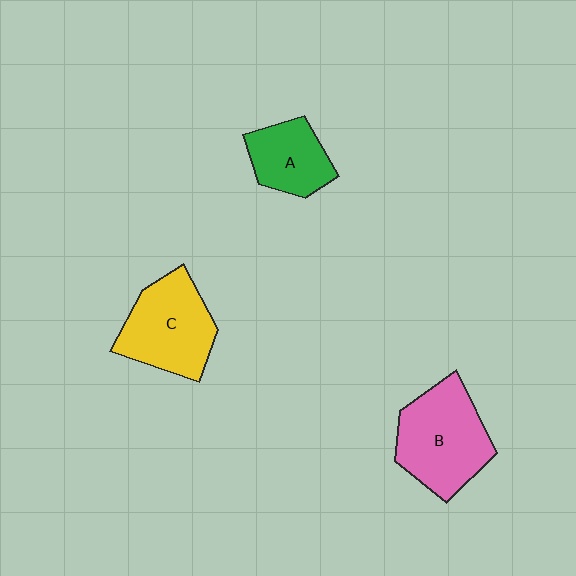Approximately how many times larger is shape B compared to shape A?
Approximately 1.6 times.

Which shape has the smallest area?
Shape A (green).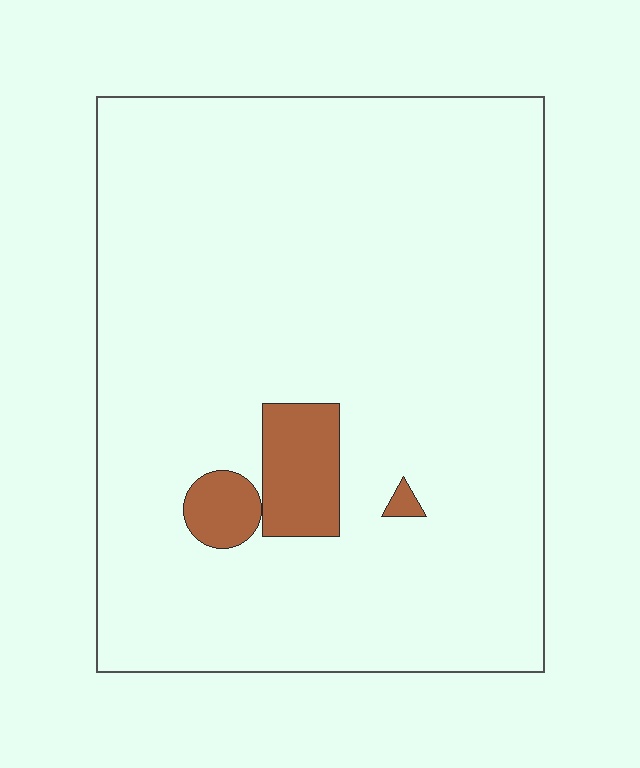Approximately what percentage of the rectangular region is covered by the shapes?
Approximately 5%.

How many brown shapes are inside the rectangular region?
3.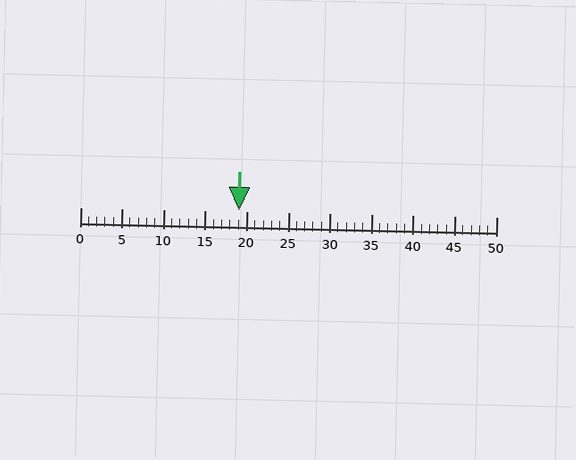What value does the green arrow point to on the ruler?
The green arrow points to approximately 19.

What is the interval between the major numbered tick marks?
The major tick marks are spaced 5 units apart.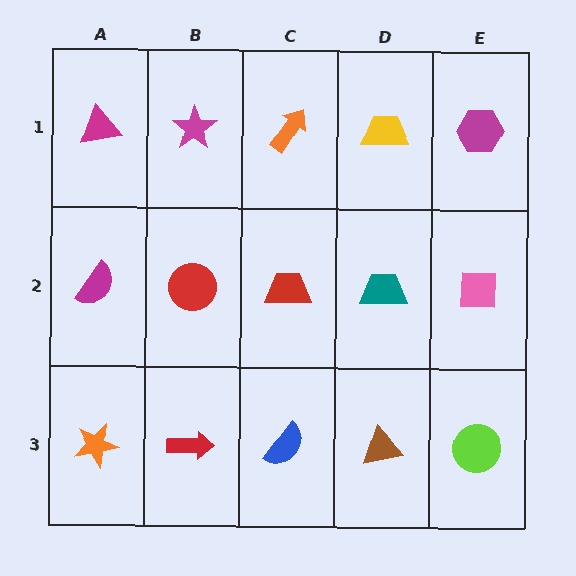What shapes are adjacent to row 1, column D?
A teal trapezoid (row 2, column D), an orange arrow (row 1, column C), a magenta hexagon (row 1, column E).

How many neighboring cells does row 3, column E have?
2.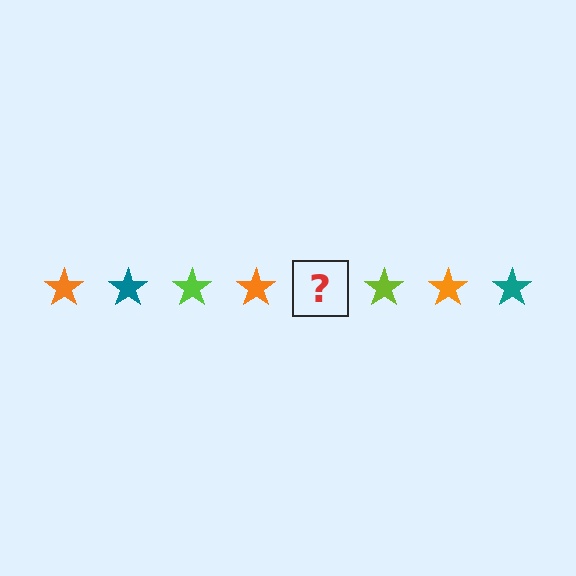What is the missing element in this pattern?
The missing element is a teal star.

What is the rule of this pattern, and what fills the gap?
The rule is that the pattern cycles through orange, teal, lime stars. The gap should be filled with a teal star.